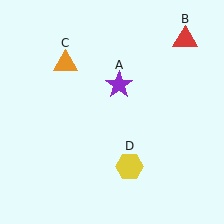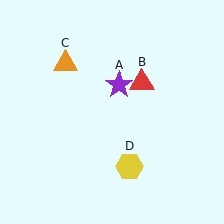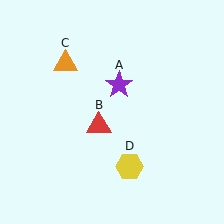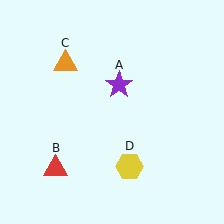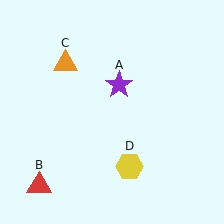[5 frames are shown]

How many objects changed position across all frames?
1 object changed position: red triangle (object B).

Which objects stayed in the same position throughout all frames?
Purple star (object A) and orange triangle (object C) and yellow hexagon (object D) remained stationary.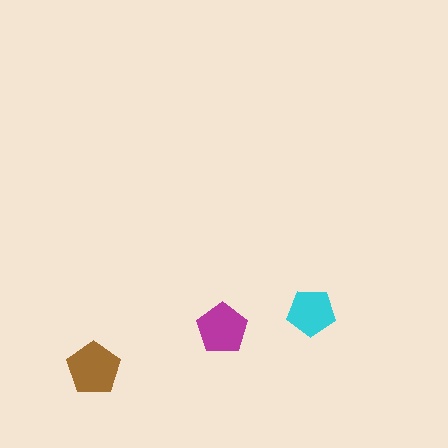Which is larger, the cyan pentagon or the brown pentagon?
The brown one.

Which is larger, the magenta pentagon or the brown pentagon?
The brown one.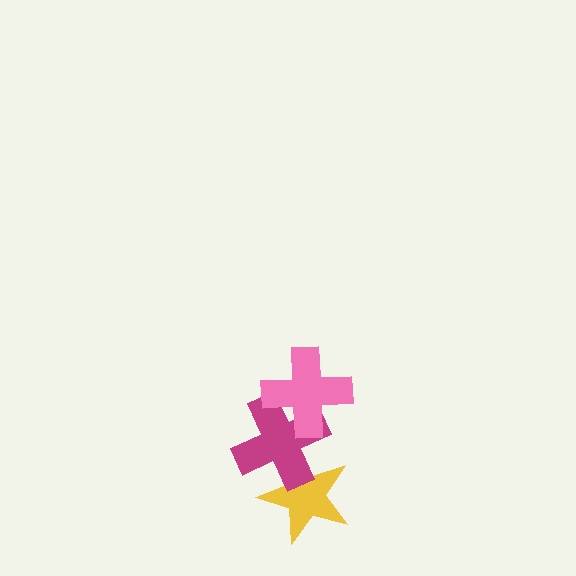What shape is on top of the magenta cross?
The pink cross is on top of the magenta cross.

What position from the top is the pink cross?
The pink cross is 1st from the top.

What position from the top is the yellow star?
The yellow star is 3rd from the top.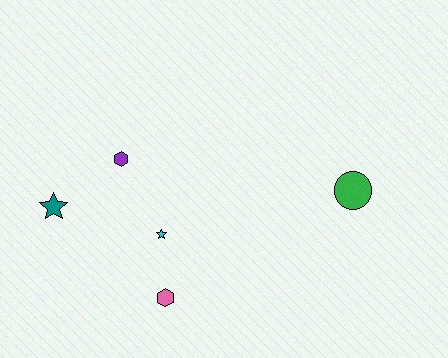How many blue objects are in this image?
There are no blue objects.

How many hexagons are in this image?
There are 2 hexagons.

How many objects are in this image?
There are 5 objects.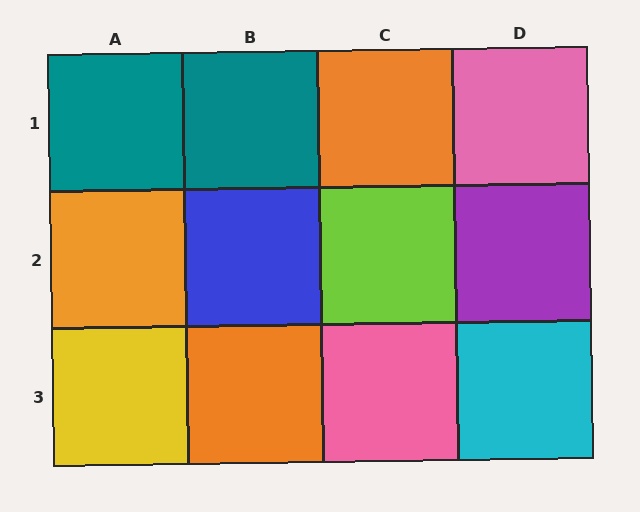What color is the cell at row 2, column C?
Lime.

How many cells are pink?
2 cells are pink.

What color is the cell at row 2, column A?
Orange.